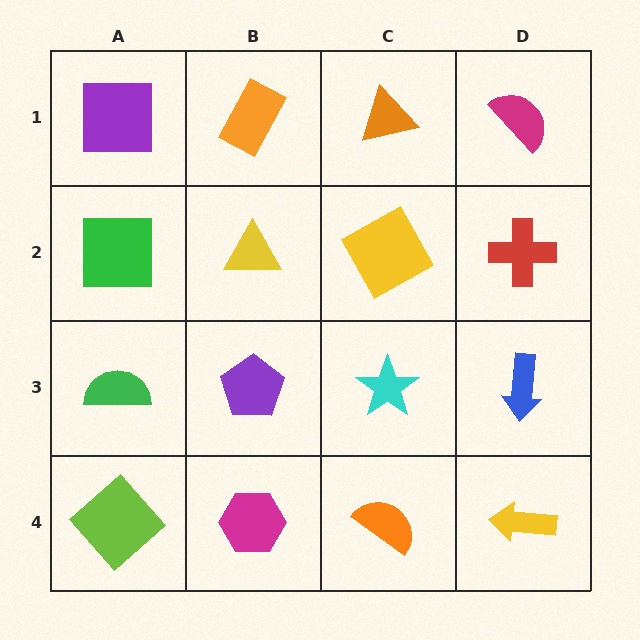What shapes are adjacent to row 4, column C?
A cyan star (row 3, column C), a magenta hexagon (row 4, column B), a yellow arrow (row 4, column D).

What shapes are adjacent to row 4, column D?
A blue arrow (row 3, column D), an orange semicircle (row 4, column C).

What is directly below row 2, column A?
A green semicircle.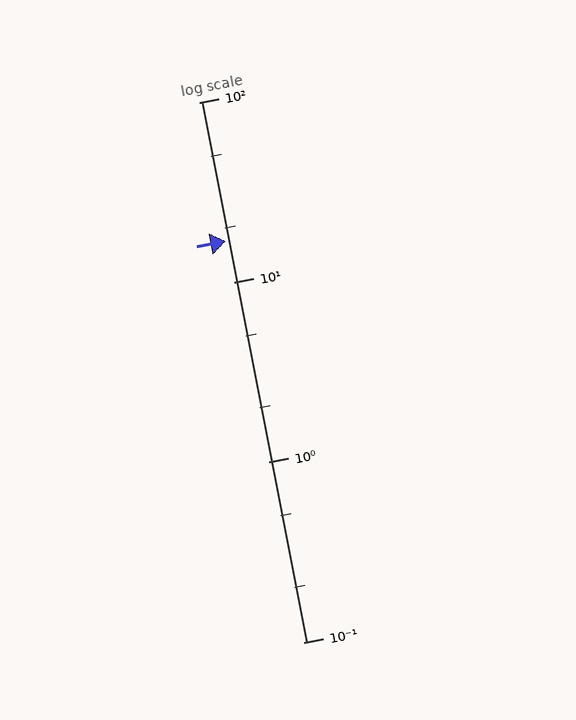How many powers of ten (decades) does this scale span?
The scale spans 3 decades, from 0.1 to 100.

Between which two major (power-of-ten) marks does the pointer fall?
The pointer is between 10 and 100.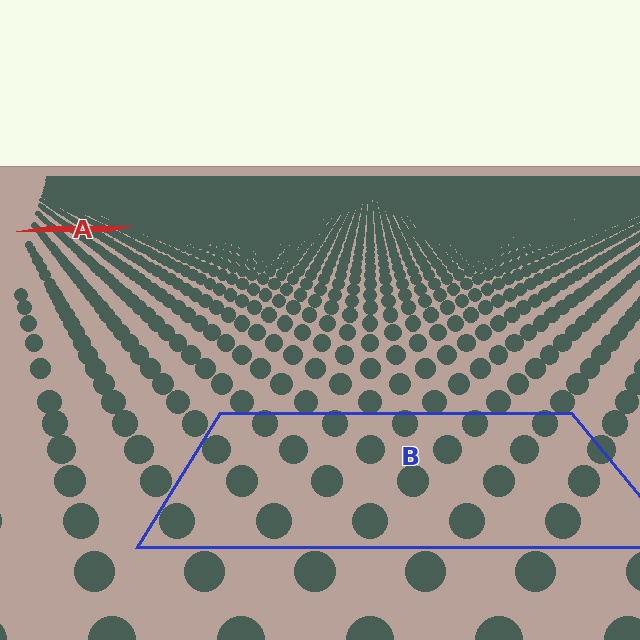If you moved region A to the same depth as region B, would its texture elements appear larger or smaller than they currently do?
They would appear larger. At a closer depth, the same texture elements are projected at a bigger on-screen size.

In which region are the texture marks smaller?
The texture marks are smaller in region A, because it is farther away.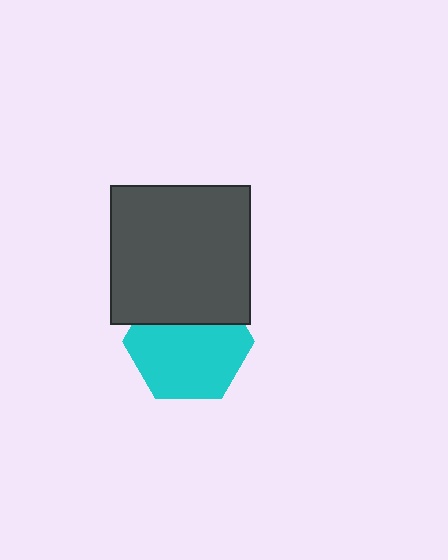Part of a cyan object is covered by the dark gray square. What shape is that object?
It is a hexagon.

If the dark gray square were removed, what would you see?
You would see the complete cyan hexagon.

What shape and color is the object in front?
The object in front is a dark gray square.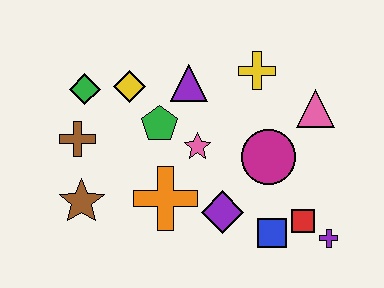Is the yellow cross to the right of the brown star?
Yes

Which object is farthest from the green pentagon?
The purple cross is farthest from the green pentagon.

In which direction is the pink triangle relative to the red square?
The pink triangle is above the red square.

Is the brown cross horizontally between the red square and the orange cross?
No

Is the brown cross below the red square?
No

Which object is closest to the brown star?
The brown cross is closest to the brown star.